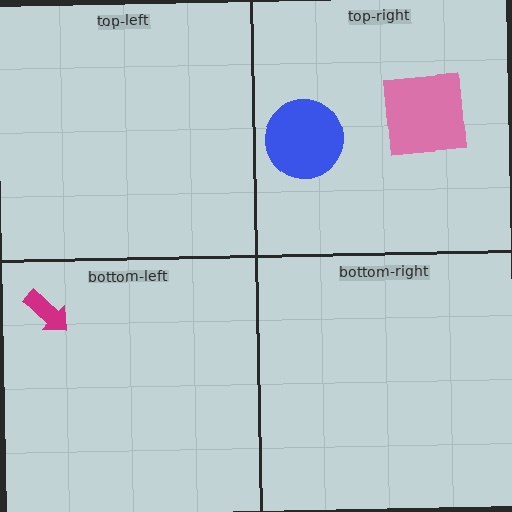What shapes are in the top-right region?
The pink square, the blue circle.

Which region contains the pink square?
The top-right region.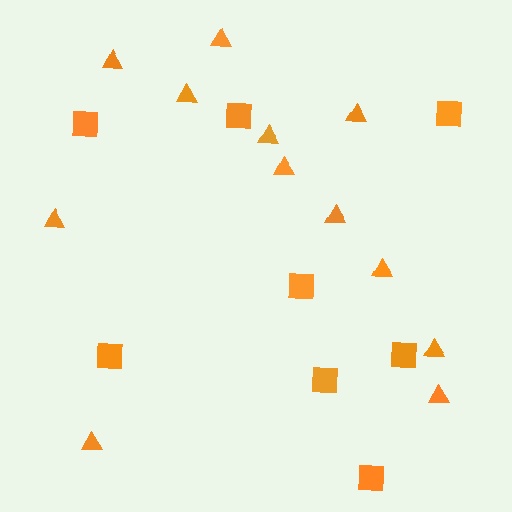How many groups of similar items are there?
There are 2 groups: one group of triangles (12) and one group of squares (8).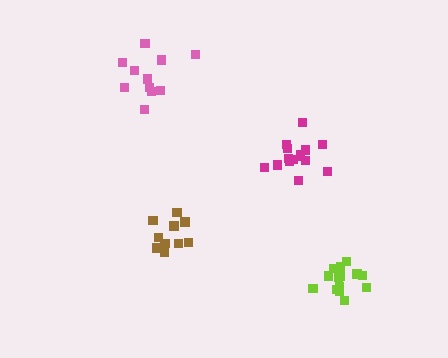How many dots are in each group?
Group 1: 15 dots, Group 2: 14 dots, Group 3: 11 dots, Group 4: 11 dots (51 total).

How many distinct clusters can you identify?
There are 4 distinct clusters.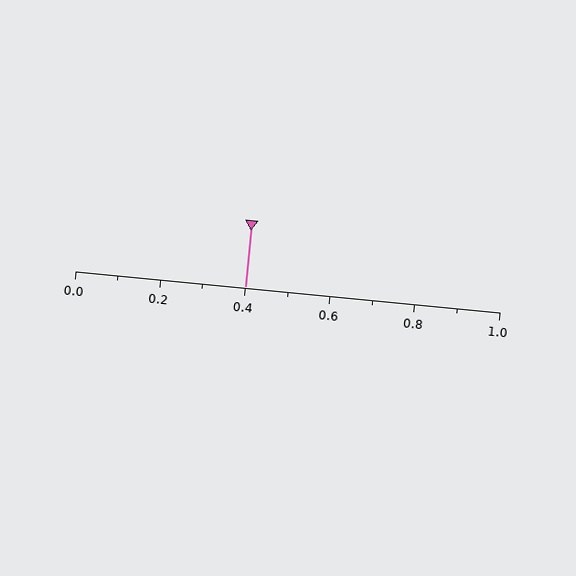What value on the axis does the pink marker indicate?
The marker indicates approximately 0.4.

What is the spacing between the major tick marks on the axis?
The major ticks are spaced 0.2 apart.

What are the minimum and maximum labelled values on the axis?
The axis runs from 0.0 to 1.0.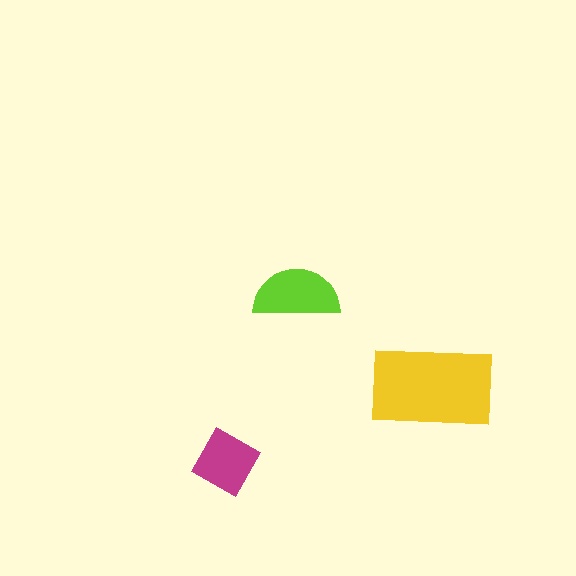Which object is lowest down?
The magenta square is bottommost.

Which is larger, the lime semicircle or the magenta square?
The lime semicircle.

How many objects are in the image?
There are 3 objects in the image.